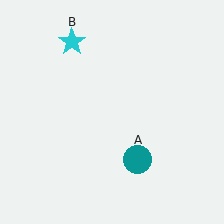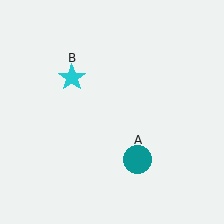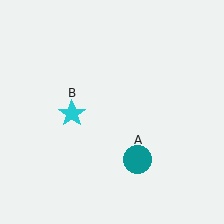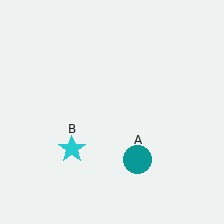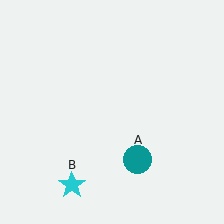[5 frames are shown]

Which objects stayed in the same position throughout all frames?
Teal circle (object A) remained stationary.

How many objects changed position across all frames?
1 object changed position: cyan star (object B).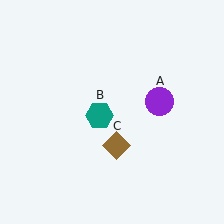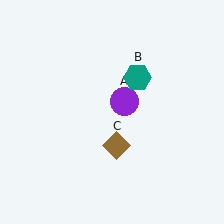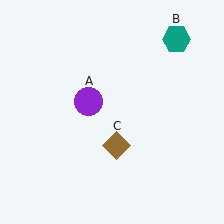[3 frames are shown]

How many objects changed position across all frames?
2 objects changed position: purple circle (object A), teal hexagon (object B).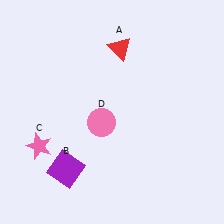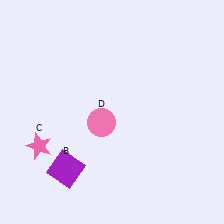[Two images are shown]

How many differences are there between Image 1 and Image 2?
There is 1 difference between the two images.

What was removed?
The red triangle (A) was removed in Image 2.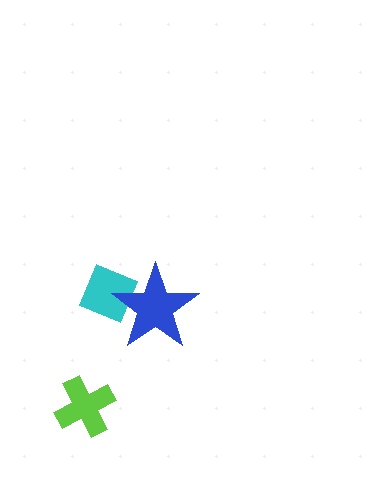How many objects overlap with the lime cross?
0 objects overlap with the lime cross.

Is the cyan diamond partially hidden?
Yes, it is partially covered by another shape.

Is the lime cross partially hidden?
No, no other shape covers it.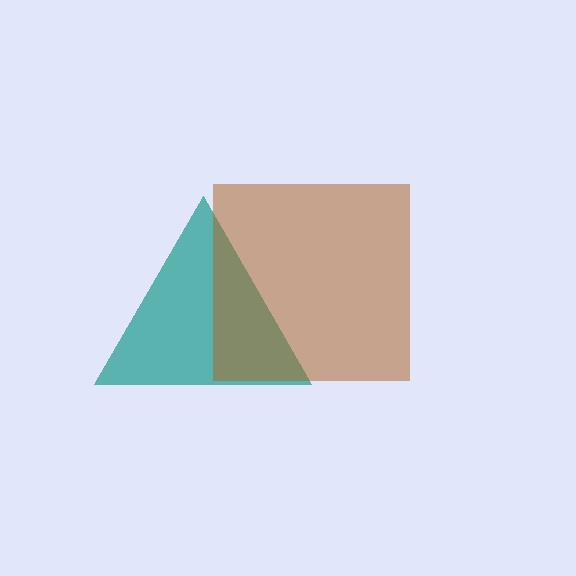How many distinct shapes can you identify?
There are 2 distinct shapes: a teal triangle, a brown square.